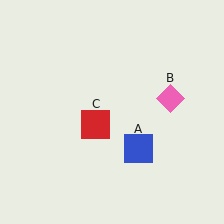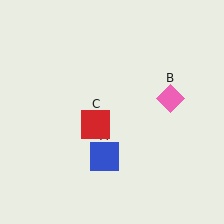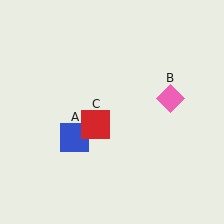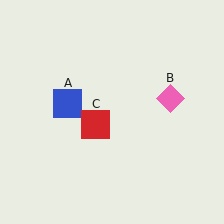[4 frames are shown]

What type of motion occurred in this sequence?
The blue square (object A) rotated clockwise around the center of the scene.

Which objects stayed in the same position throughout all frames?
Pink diamond (object B) and red square (object C) remained stationary.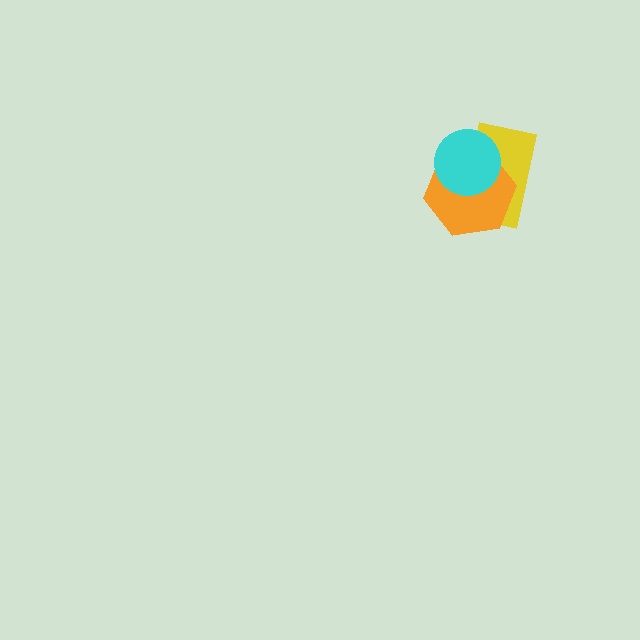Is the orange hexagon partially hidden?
Yes, it is partially covered by another shape.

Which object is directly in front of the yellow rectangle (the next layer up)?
The orange hexagon is directly in front of the yellow rectangle.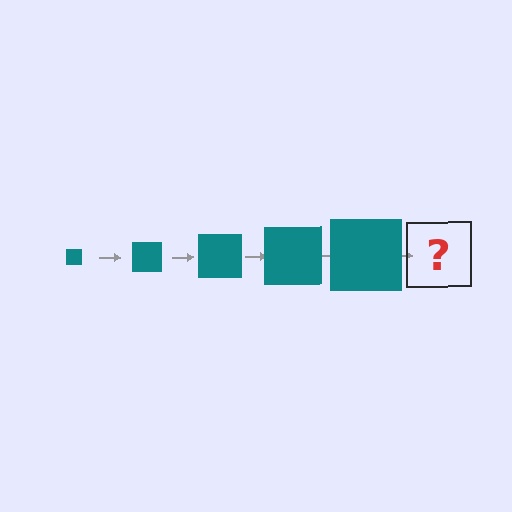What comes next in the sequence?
The next element should be a teal square, larger than the previous one.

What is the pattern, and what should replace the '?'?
The pattern is that the square gets progressively larger each step. The '?' should be a teal square, larger than the previous one.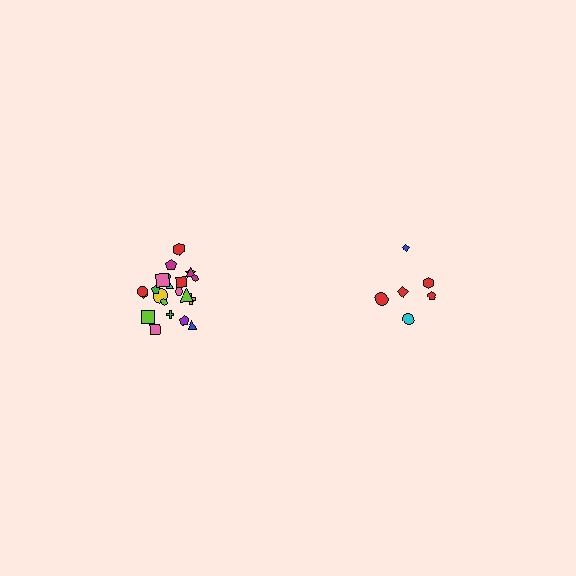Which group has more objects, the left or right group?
The left group.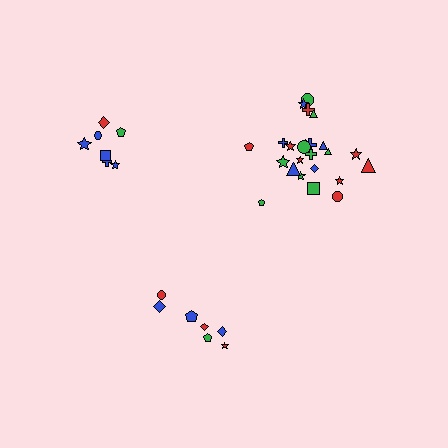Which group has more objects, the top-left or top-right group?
The top-right group.